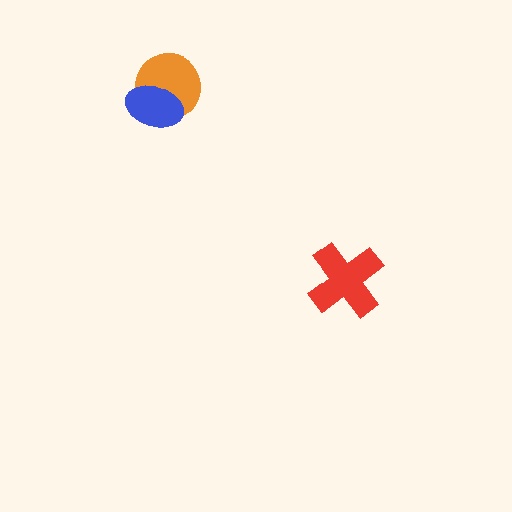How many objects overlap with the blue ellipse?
1 object overlaps with the blue ellipse.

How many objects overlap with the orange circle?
1 object overlaps with the orange circle.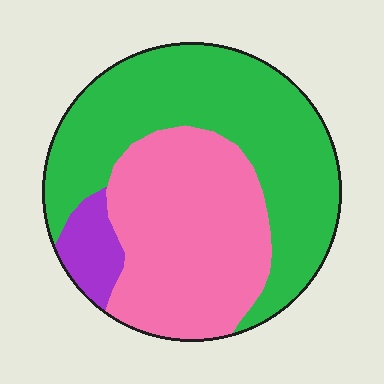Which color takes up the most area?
Green, at roughly 50%.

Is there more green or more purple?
Green.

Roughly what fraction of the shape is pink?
Pink covers around 40% of the shape.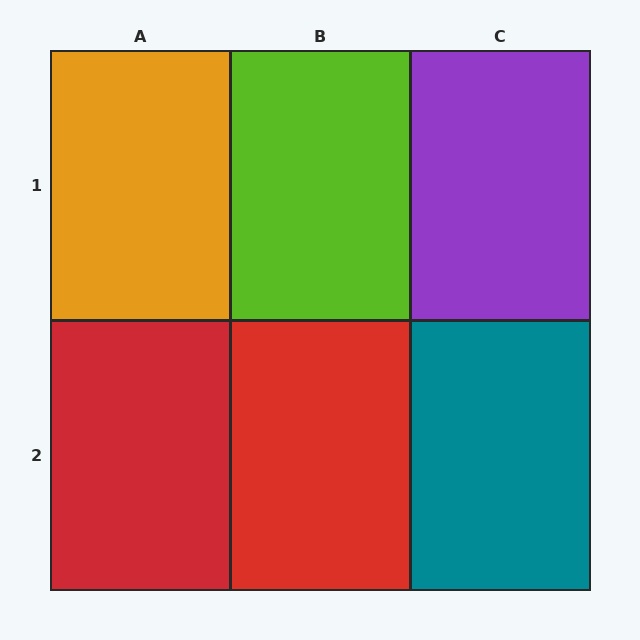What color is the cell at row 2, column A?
Red.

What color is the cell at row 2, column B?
Red.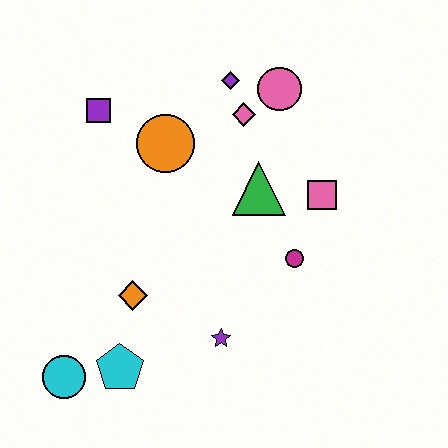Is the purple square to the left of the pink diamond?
Yes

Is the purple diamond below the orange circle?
No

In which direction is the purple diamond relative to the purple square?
The purple diamond is to the right of the purple square.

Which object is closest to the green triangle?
The pink square is closest to the green triangle.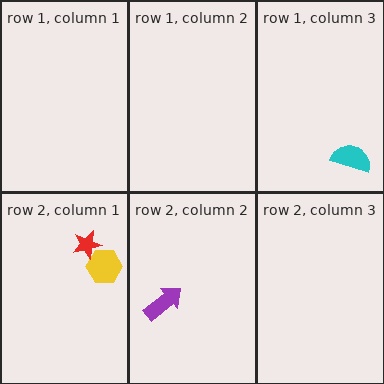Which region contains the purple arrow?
The row 2, column 2 region.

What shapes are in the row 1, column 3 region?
The cyan semicircle.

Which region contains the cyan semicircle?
The row 1, column 3 region.